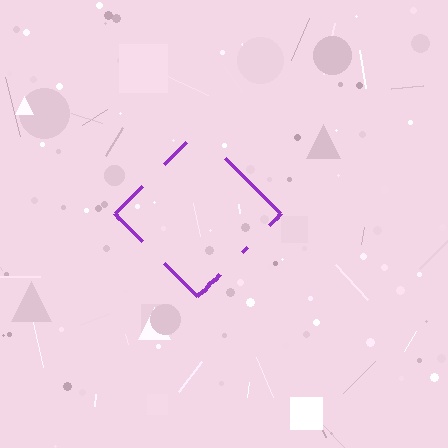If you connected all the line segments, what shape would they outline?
They would outline a diamond.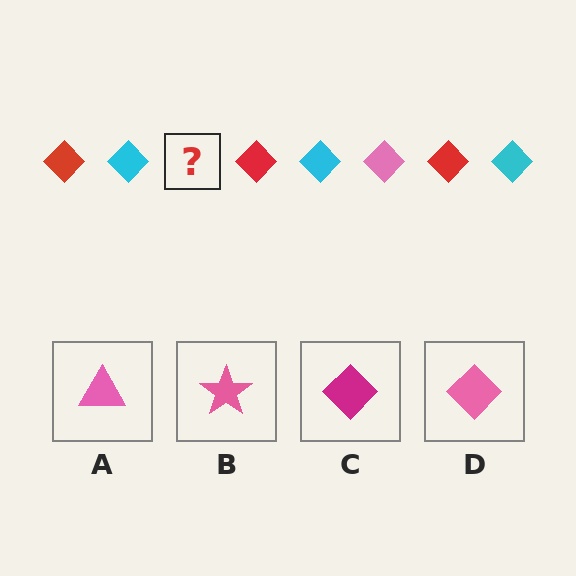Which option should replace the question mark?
Option D.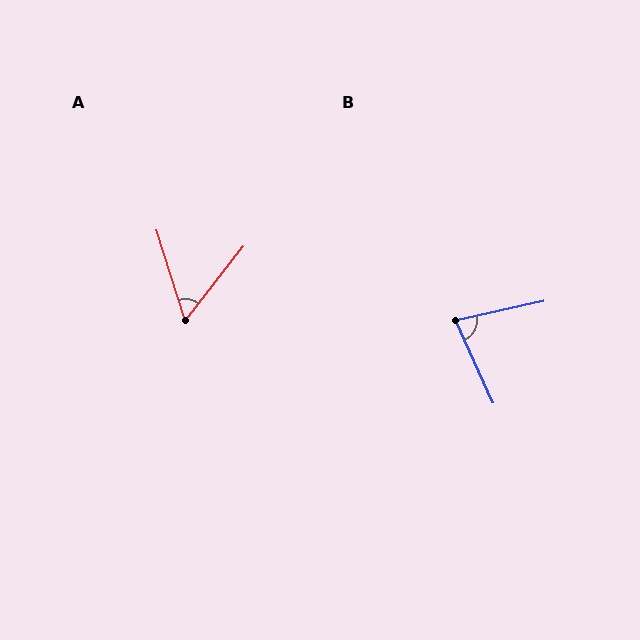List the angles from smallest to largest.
A (55°), B (78°).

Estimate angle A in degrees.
Approximately 55 degrees.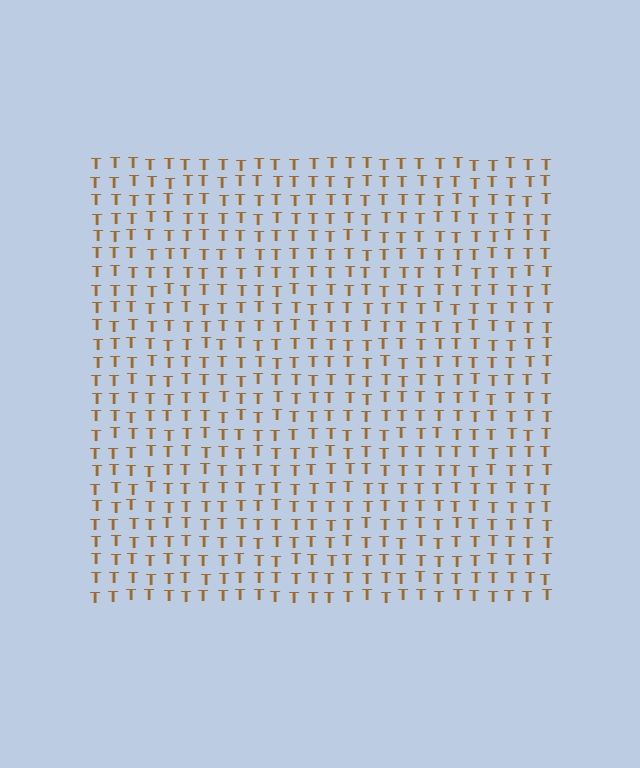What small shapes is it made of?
It is made of small letter T's.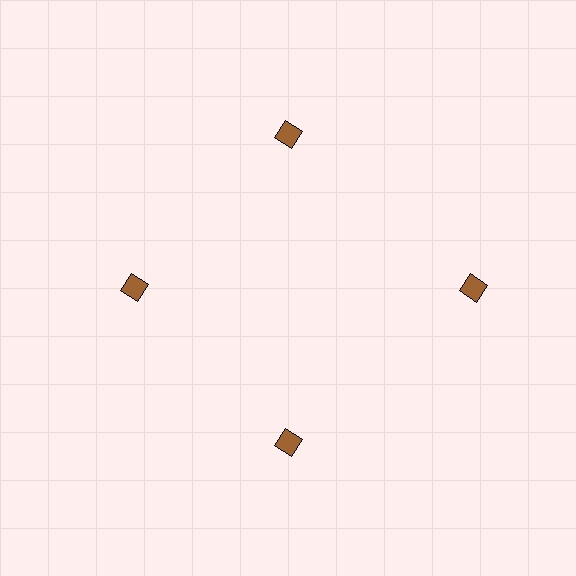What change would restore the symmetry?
The symmetry would be restored by moving it inward, back onto the ring so that all 4 diamonds sit at equal angles and equal distance from the center.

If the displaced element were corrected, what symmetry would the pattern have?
It would have 4-fold rotational symmetry — the pattern would map onto itself every 90 degrees.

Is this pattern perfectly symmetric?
No. The 4 brown diamonds are arranged in a ring, but one element near the 3 o'clock position is pushed outward from the center, breaking the 4-fold rotational symmetry.